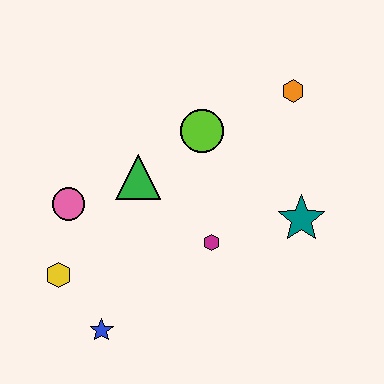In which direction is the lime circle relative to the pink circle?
The lime circle is to the right of the pink circle.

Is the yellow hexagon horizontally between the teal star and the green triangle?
No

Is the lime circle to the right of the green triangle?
Yes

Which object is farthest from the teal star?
The yellow hexagon is farthest from the teal star.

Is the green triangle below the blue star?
No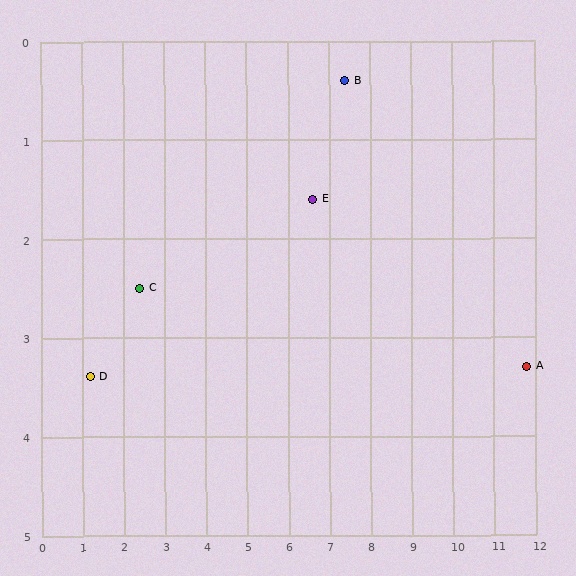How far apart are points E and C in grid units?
Points E and C are about 4.3 grid units apart.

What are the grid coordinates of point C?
Point C is at approximately (2.4, 2.5).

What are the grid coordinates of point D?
Point D is at approximately (1.2, 3.4).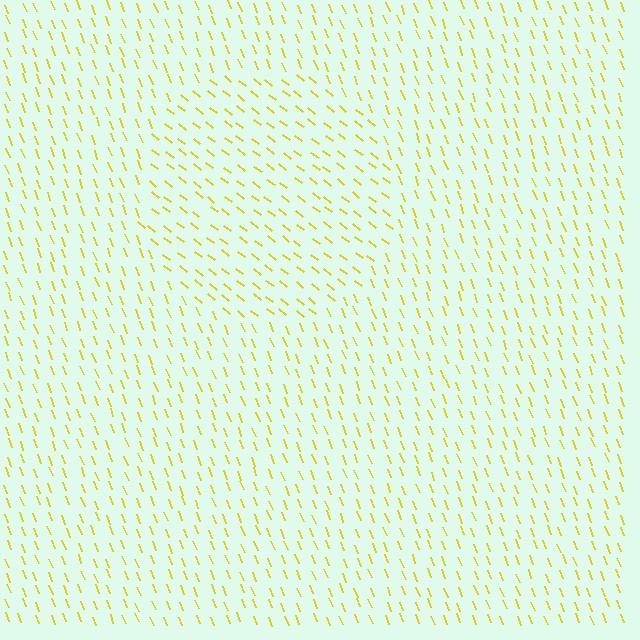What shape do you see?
I see a circle.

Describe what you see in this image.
The image is filled with small yellow line segments. A circle region in the image has lines oriented differently from the surrounding lines, creating a visible texture boundary.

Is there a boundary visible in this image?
Yes, there is a texture boundary formed by a change in line orientation.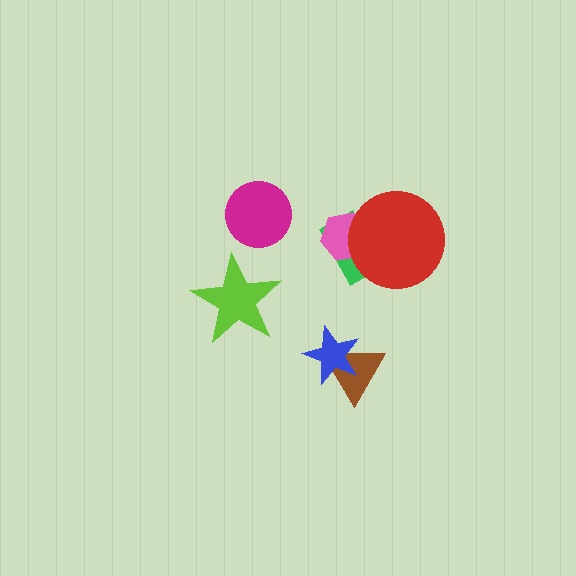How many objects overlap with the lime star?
0 objects overlap with the lime star.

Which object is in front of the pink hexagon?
The red circle is in front of the pink hexagon.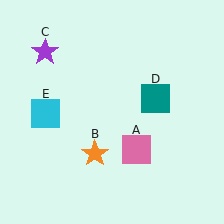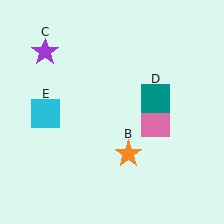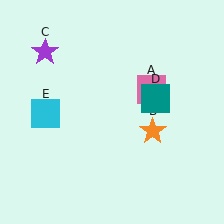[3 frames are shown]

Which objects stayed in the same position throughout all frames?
Purple star (object C) and teal square (object D) and cyan square (object E) remained stationary.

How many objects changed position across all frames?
2 objects changed position: pink square (object A), orange star (object B).